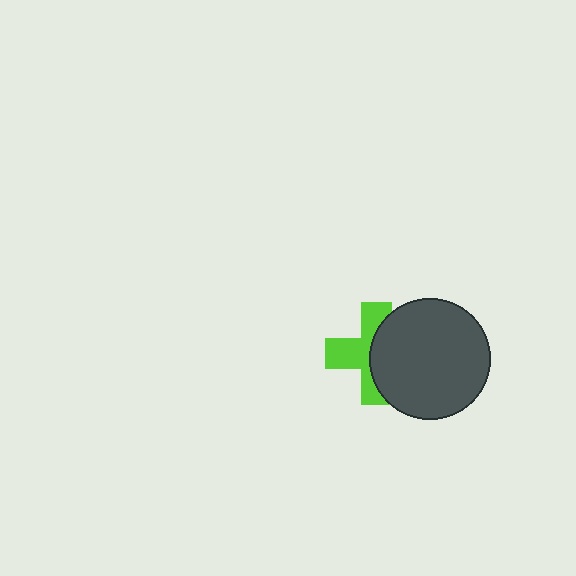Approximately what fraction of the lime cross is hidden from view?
Roughly 48% of the lime cross is hidden behind the dark gray circle.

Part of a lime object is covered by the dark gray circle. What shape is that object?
It is a cross.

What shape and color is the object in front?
The object in front is a dark gray circle.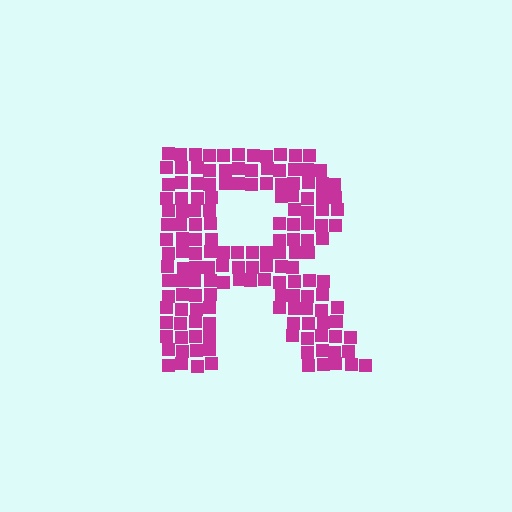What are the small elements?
The small elements are squares.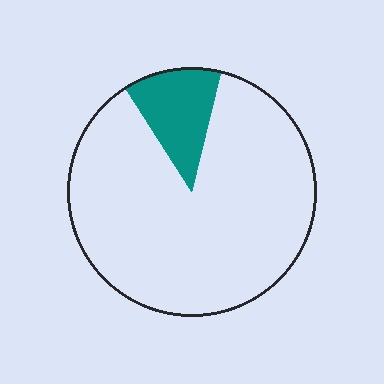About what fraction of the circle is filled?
About one eighth (1/8).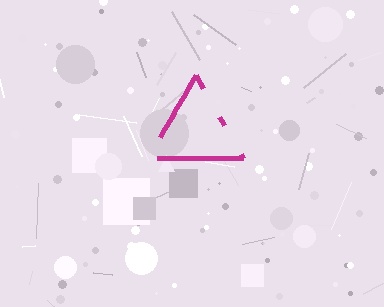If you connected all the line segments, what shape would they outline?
They would outline a triangle.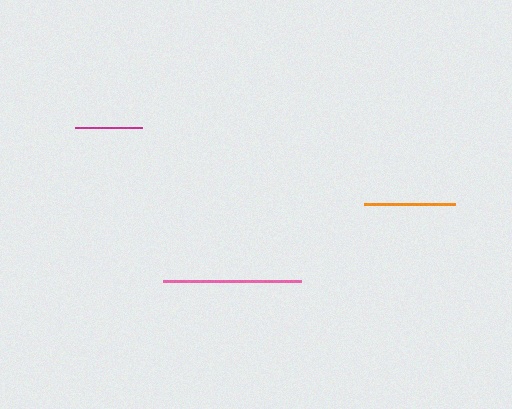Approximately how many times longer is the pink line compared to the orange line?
The pink line is approximately 1.5 times the length of the orange line.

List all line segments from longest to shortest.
From longest to shortest: pink, orange, magenta.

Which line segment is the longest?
The pink line is the longest at approximately 138 pixels.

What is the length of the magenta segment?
The magenta segment is approximately 67 pixels long.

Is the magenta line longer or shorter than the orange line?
The orange line is longer than the magenta line.